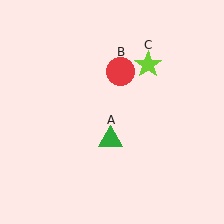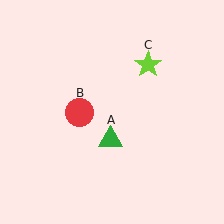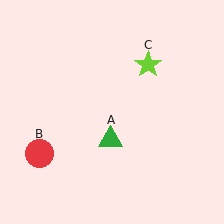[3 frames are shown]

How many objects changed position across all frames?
1 object changed position: red circle (object B).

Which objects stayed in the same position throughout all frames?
Green triangle (object A) and lime star (object C) remained stationary.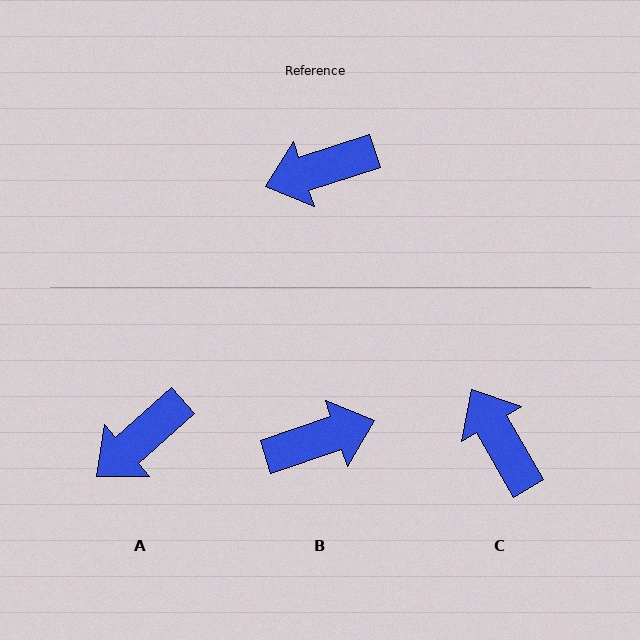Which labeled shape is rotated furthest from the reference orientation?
B, about 179 degrees away.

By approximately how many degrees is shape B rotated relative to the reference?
Approximately 179 degrees clockwise.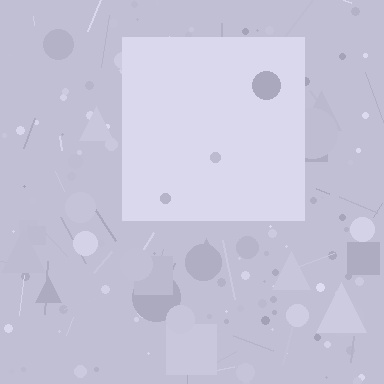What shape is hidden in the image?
A square is hidden in the image.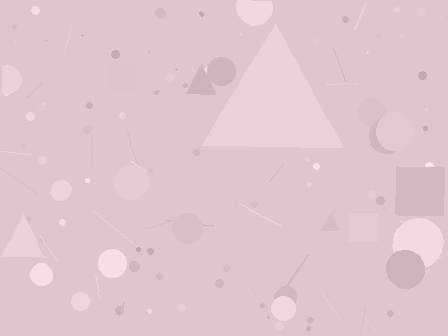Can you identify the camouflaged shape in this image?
The camouflaged shape is a triangle.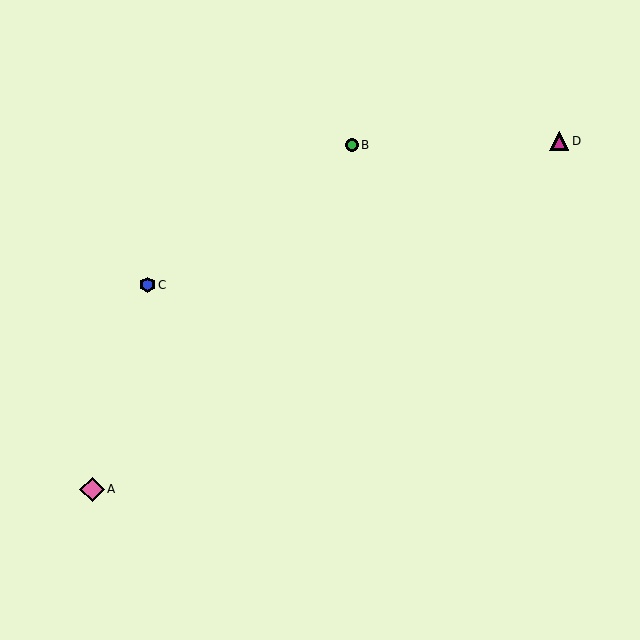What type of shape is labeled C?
Shape C is a blue hexagon.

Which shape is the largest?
The pink diamond (labeled A) is the largest.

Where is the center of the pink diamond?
The center of the pink diamond is at (92, 489).